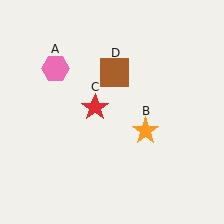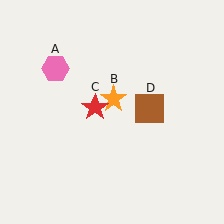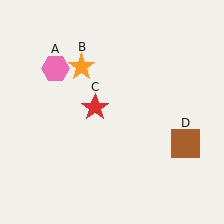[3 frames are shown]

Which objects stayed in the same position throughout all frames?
Pink hexagon (object A) and red star (object C) remained stationary.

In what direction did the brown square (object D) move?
The brown square (object D) moved down and to the right.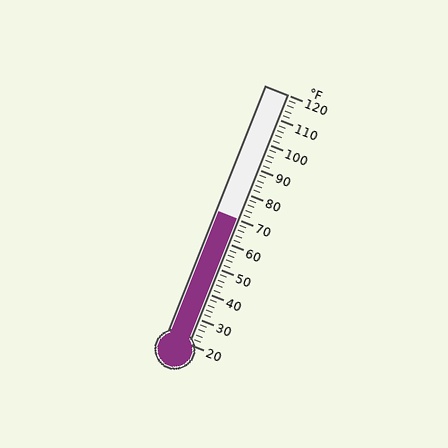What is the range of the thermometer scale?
The thermometer scale ranges from 20°F to 120°F.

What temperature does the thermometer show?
The thermometer shows approximately 70°F.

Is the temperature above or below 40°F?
The temperature is above 40°F.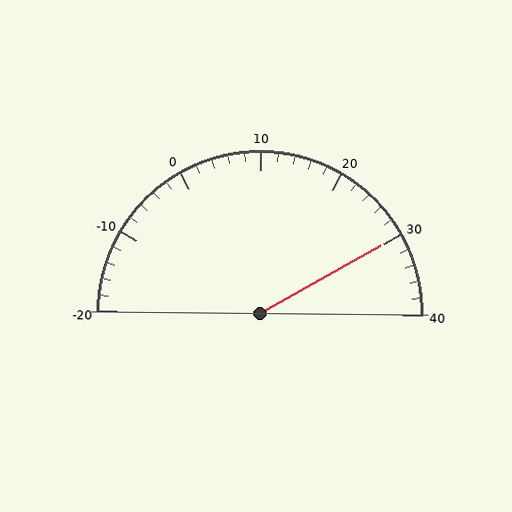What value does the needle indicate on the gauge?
The needle indicates approximately 30.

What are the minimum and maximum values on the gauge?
The gauge ranges from -20 to 40.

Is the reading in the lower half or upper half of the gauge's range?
The reading is in the upper half of the range (-20 to 40).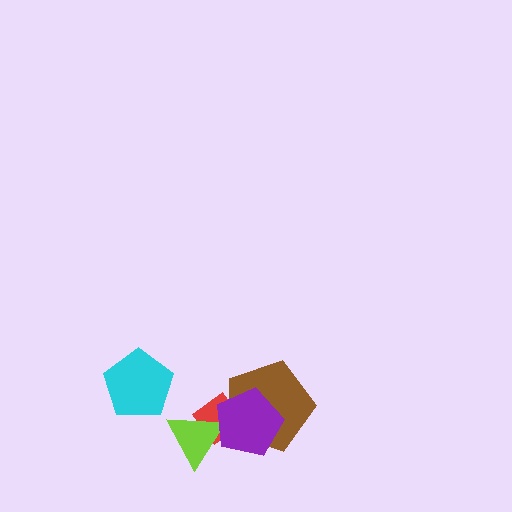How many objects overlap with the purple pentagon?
3 objects overlap with the purple pentagon.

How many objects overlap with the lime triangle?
2 objects overlap with the lime triangle.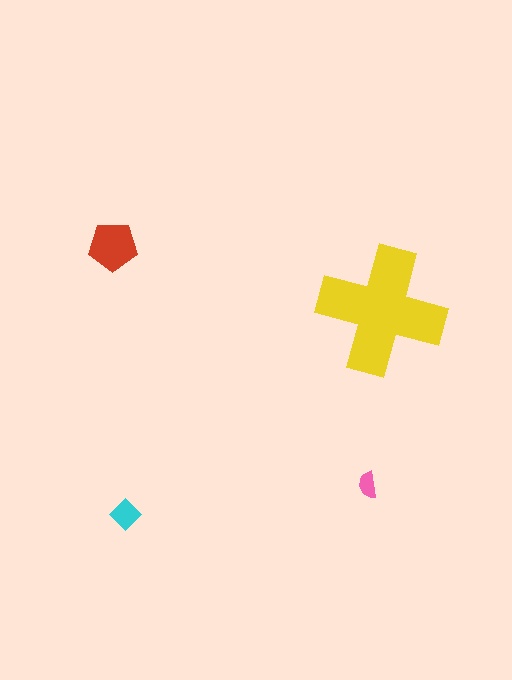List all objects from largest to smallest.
The yellow cross, the red pentagon, the cyan diamond, the pink semicircle.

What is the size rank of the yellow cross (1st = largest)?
1st.